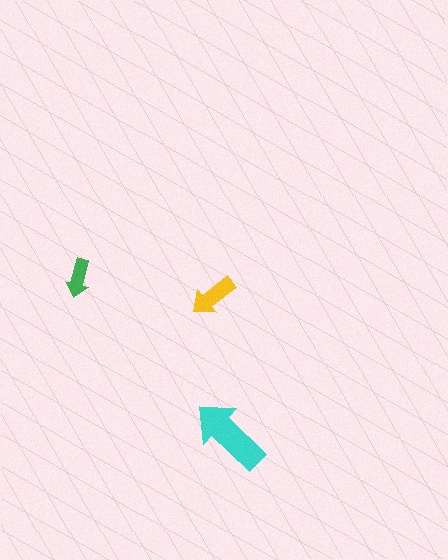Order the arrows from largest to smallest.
the cyan one, the yellow one, the green one.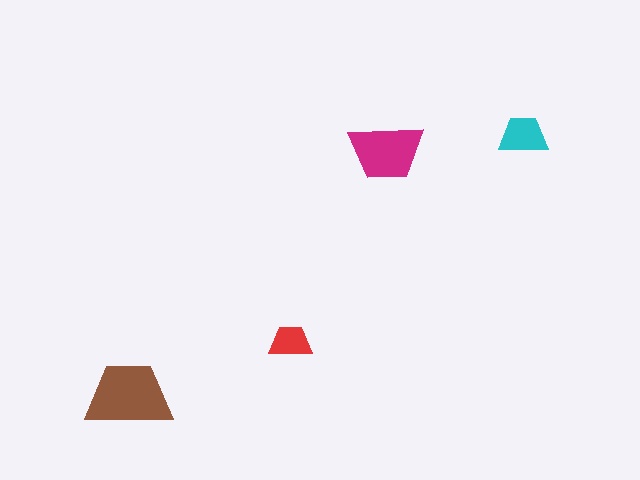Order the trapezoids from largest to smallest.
the brown one, the magenta one, the cyan one, the red one.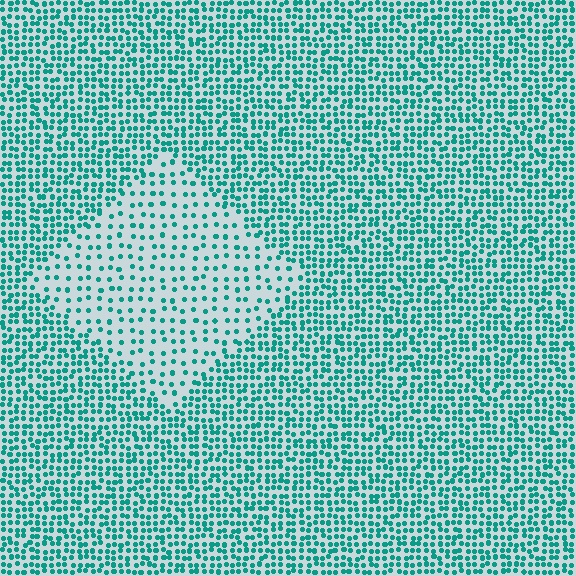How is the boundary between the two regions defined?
The boundary is defined by a change in element density (approximately 2.3x ratio). All elements are the same color, size, and shape.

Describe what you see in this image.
The image contains small teal elements arranged at two different densities. A diamond-shaped region is visible where the elements are less densely packed than the surrounding area.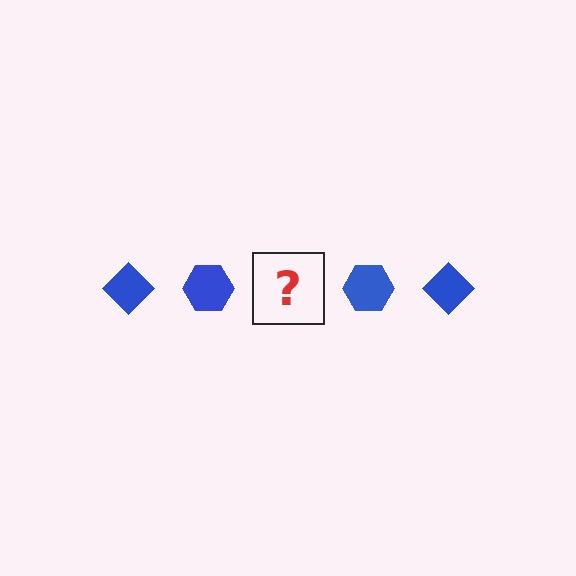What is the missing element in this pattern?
The missing element is a blue diamond.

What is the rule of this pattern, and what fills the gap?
The rule is that the pattern cycles through diamond, hexagon shapes in blue. The gap should be filled with a blue diamond.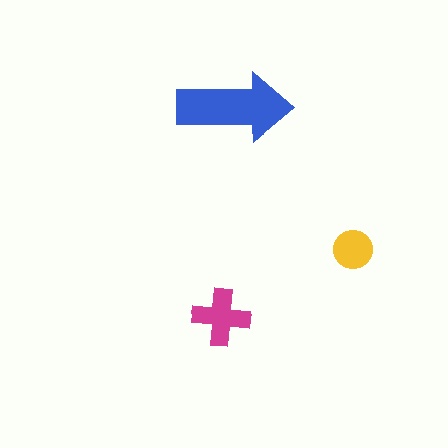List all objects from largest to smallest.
The blue arrow, the magenta cross, the yellow circle.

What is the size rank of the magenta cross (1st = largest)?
2nd.